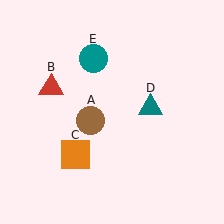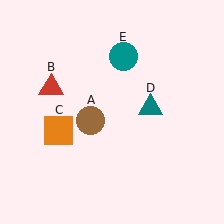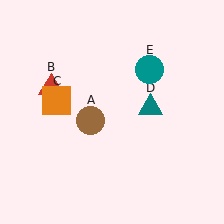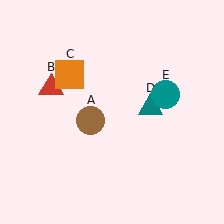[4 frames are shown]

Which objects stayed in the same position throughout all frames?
Brown circle (object A) and red triangle (object B) and teal triangle (object D) remained stationary.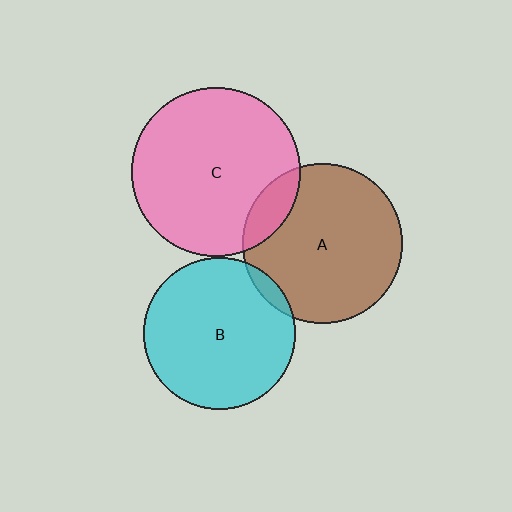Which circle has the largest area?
Circle C (pink).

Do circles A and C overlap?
Yes.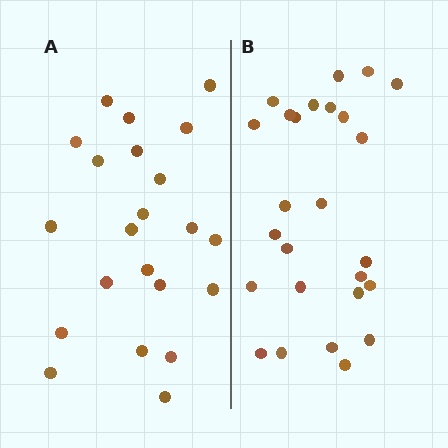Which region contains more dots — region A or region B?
Region B (the right region) has more dots.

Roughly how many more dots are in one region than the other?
Region B has about 4 more dots than region A.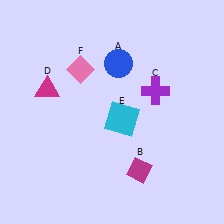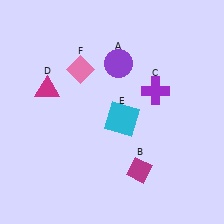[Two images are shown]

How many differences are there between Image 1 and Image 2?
There is 1 difference between the two images.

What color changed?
The circle (A) changed from blue in Image 1 to purple in Image 2.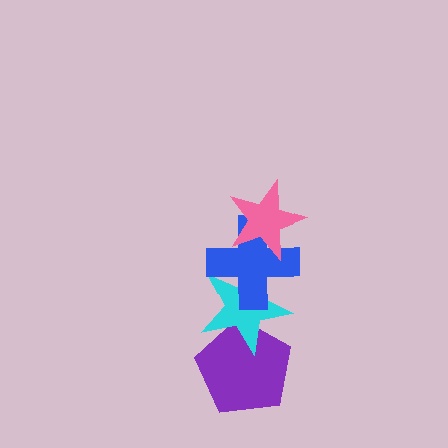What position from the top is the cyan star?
The cyan star is 3rd from the top.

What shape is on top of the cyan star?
The blue cross is on top of the cyan star.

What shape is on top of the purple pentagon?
The cyan star is on top of the purple pentagon.